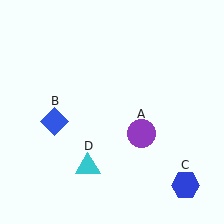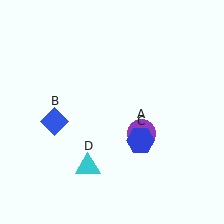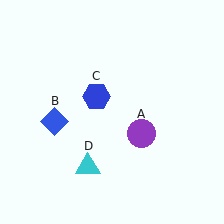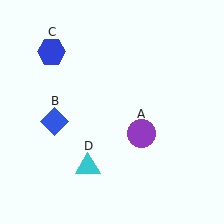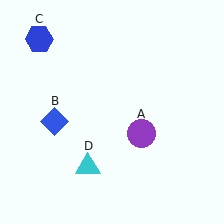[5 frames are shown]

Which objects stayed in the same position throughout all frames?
Purple circle (object A) and blue diamond (object B) and cyan triangle (object D) remained stationary.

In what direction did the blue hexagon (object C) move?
The blue hexagon (object C) moved up and to the left.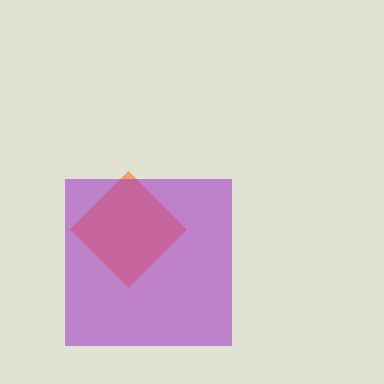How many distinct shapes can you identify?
There are 2 distinct shapes: an orange diamond, a purple square.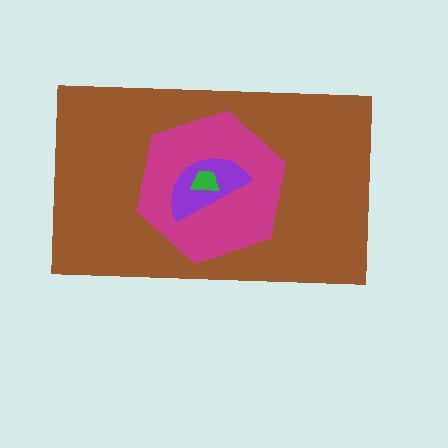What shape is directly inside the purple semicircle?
The green trapezoid.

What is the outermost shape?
The brown rectangle.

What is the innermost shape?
The green trapezoid.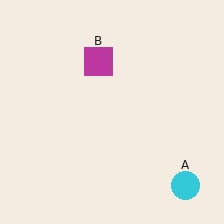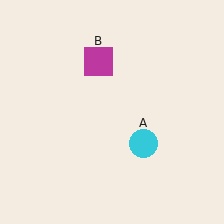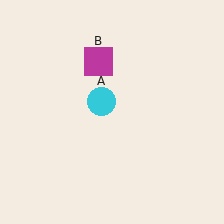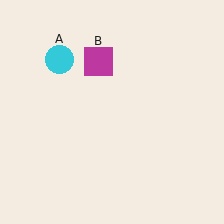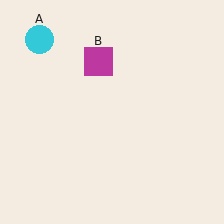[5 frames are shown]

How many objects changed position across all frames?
1 object changed position: cyan circle (object A).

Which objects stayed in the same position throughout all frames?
Magenta square (object B) remained stationary.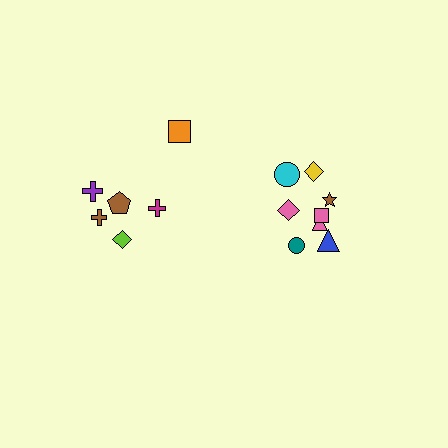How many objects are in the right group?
There are 8 objects.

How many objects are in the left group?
There are 6 objects.